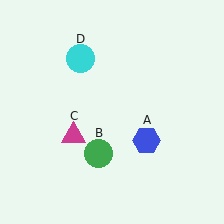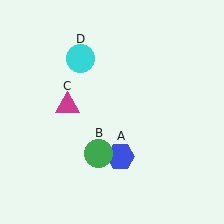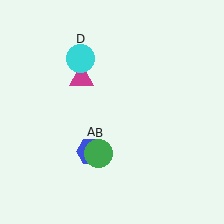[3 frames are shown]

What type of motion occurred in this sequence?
The blue hexagon (object A), magenta triangle (object C) rotated clockwise around the center of the scene.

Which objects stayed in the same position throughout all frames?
Green circle (object B) and cyan circle (object D) remained stationary.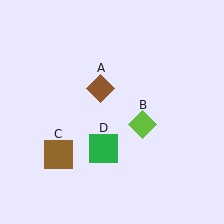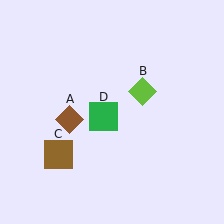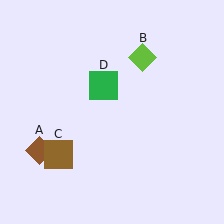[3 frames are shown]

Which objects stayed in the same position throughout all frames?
Brown square (object C) remained stationary.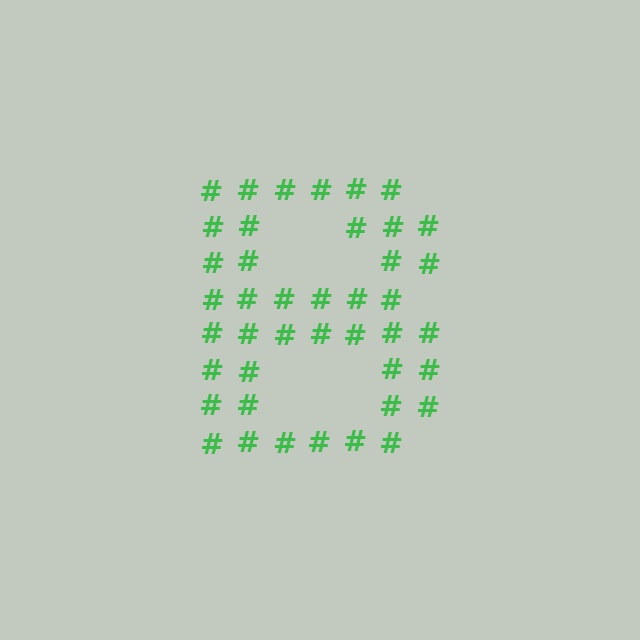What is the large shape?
The large shape is the letter B.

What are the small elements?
The small elements are hash symbols.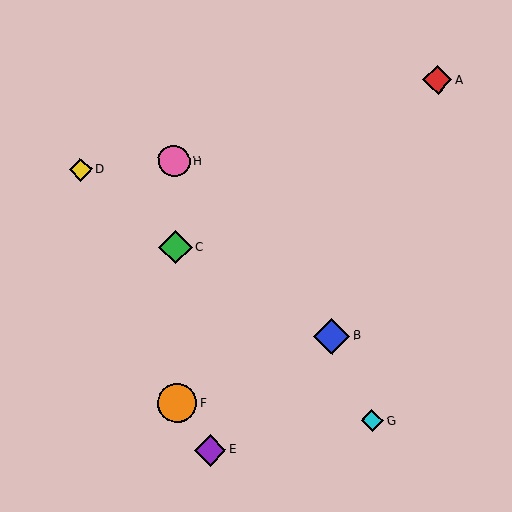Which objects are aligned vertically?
Objects C, F, H are aligned vertically.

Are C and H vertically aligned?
Yes, both are at x≈175.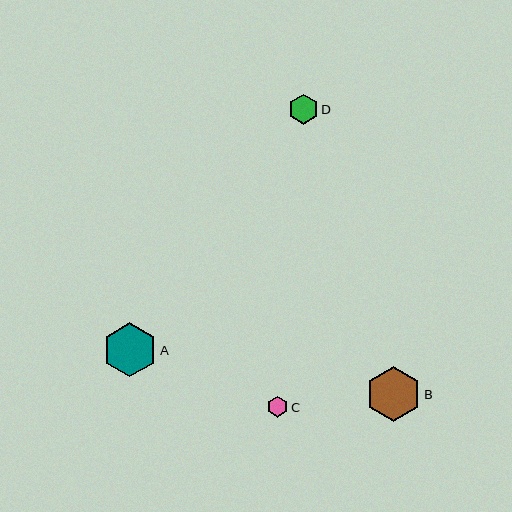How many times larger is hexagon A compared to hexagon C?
Hexagon A is approximately 2.5 times the size of hexagon C.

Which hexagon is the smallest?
Hexagon C is the smallest with a size of approximately 21 pixels.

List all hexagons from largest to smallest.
From largest to smallest: B, A, D, C.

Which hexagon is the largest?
Hexagon B is the largest with a size of approximately 55 pixels.